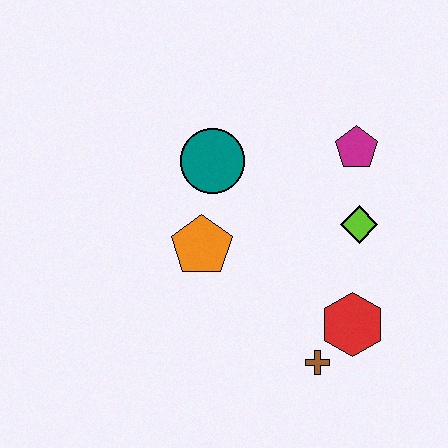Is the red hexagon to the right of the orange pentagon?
Yes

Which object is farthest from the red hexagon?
The teal circle is farthest from the red hexagon.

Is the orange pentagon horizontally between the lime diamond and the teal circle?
No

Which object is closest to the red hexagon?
The brown cross is closest to the red hexagon.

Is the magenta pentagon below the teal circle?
No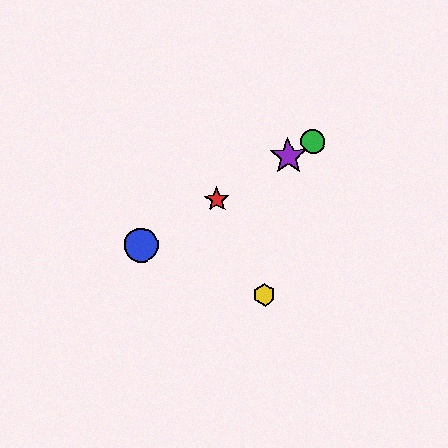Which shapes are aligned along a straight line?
The red star, the blue circle, the green circle, the purple star are aligned along a straight line.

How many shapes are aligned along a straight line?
4 shapes (the red star, the blue circle, the green circle, the purple star) are aligned along a straight line.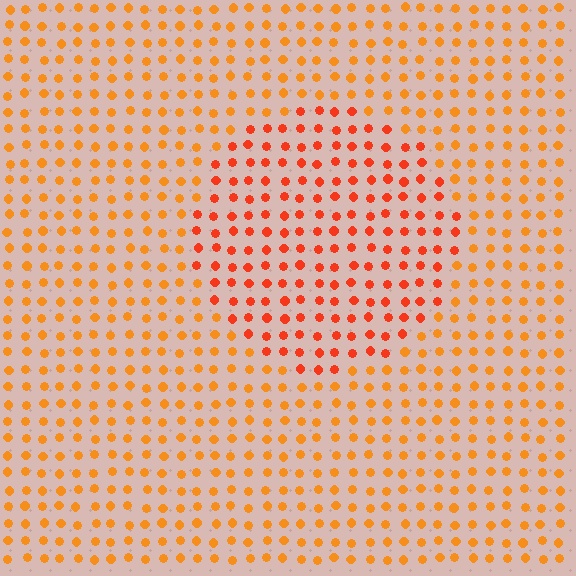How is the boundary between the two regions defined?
The boundary is defined purely by a slight shift in hue (about 24 degrees). Spacing, size, and orientation are identical on both sides.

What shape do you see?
I see a circle.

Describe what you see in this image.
The image is filled with small orange elements in a uniform arrangement. A circle-shaped region is visible where the elements are tinted to a slightly different hue, forming a subtle color boundary.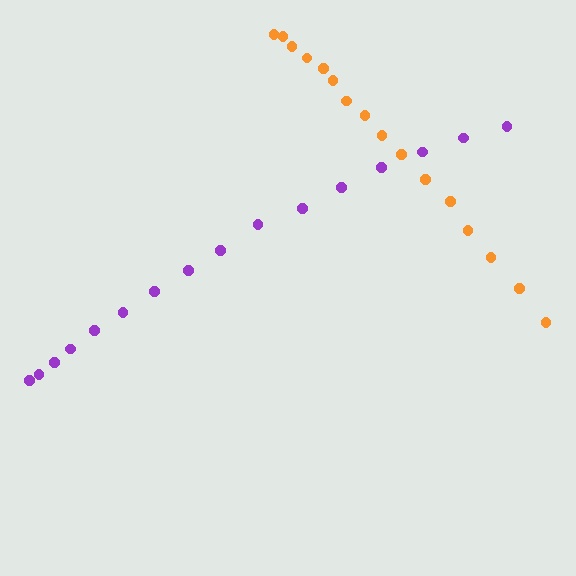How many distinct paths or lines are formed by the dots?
There are 2 distinct paths.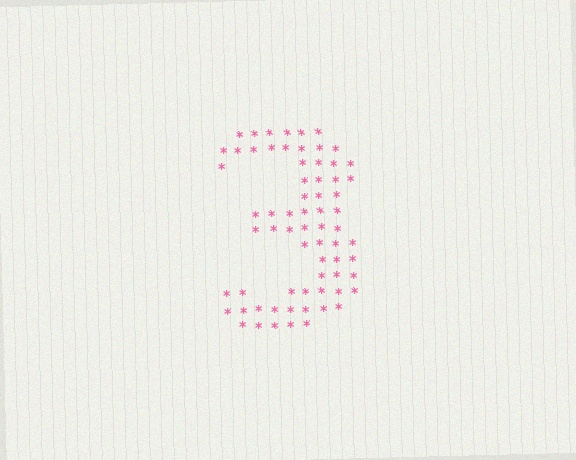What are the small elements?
The small elements are asterisks.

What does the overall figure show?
The overall figure shows the digit 3.